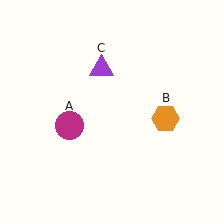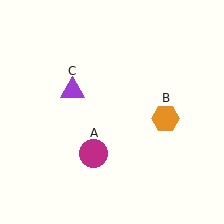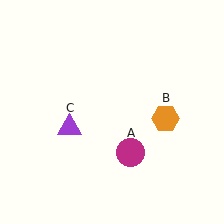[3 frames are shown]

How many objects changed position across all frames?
2 objects changed position: magenta circle (object A), purple triangle (object C).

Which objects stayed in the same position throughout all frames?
Orange hexagon (object B) remained stationary.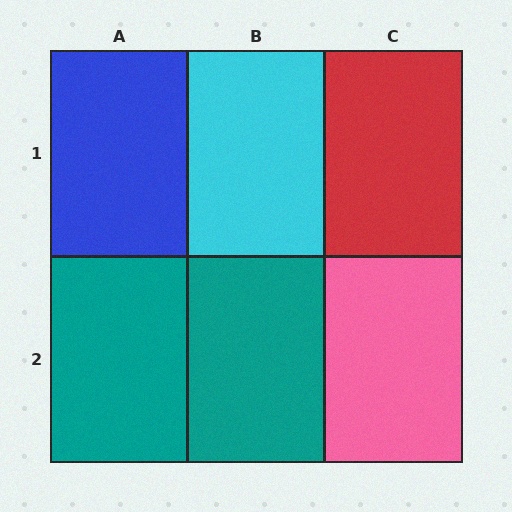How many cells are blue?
1 cell is blue.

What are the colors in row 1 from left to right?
Blue, cyan, red.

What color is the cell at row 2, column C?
Pink.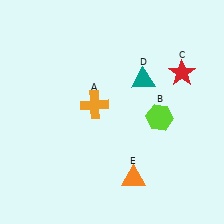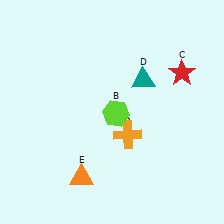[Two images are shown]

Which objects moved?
The objects that moved are: the orange cross (A), the lime hexagon (B), the orange triangle (E).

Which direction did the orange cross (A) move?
The orange cross (A) moved right.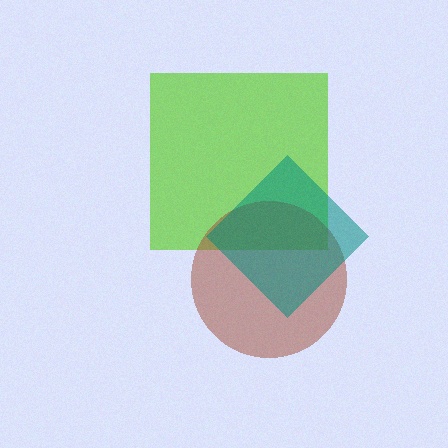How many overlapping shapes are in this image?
There are 3 overlapping shapes in the image.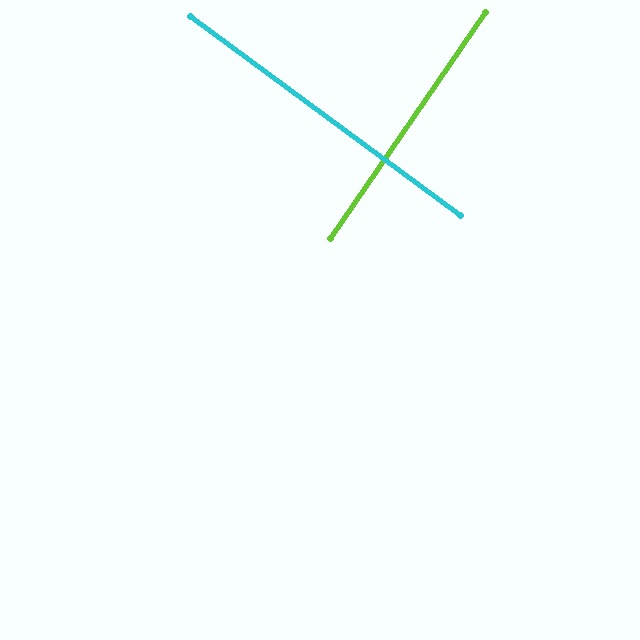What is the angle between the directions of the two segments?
Approximately 88 degrees.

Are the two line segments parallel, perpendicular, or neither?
Perpendicular — they meet at approximately 88°.